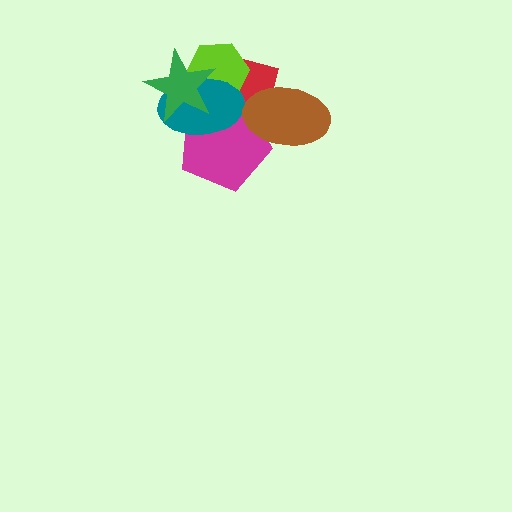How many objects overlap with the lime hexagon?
3 objects overlap with the lime hexagon.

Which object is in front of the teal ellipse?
The green star is in front of the teal ellipse.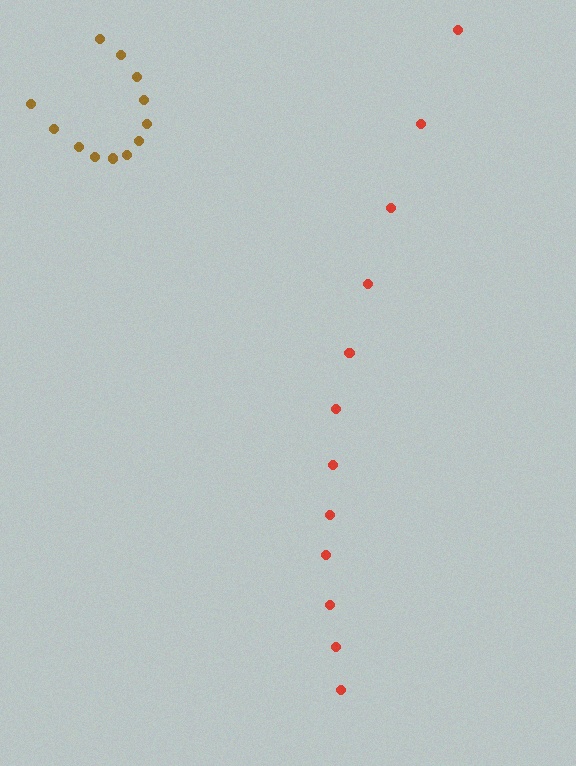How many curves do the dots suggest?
There are 2 distinct paths.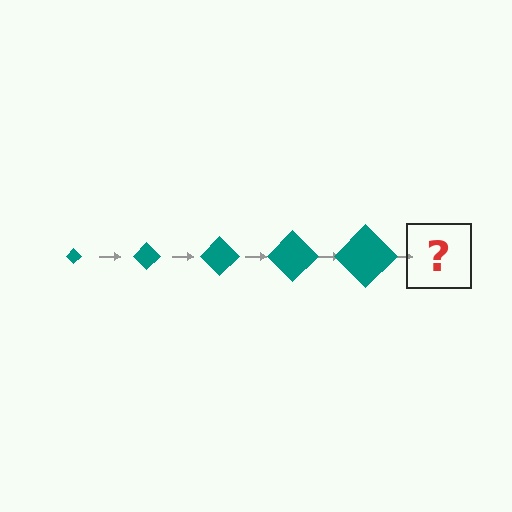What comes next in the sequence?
The next element should be a teal diamond, larger than the previous one.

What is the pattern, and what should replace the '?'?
The pattern is that the diamond gets progressively larger each step. The '?' should be a teal diamond, larger than the previous one.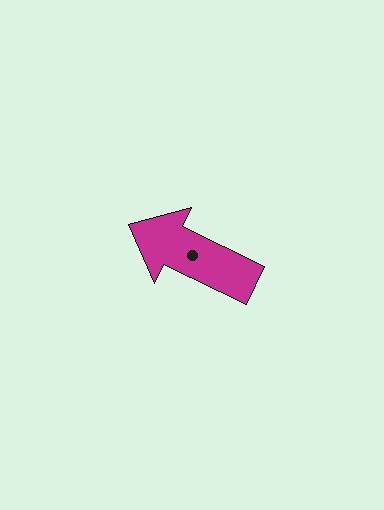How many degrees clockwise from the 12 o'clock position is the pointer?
Approximately 296 degrees.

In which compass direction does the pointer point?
Northwest.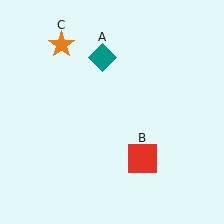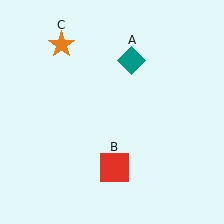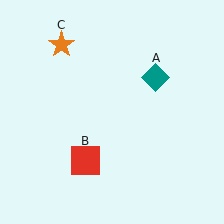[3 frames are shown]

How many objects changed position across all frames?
2 objects changed position: teal diamond (object A), red square (object B).